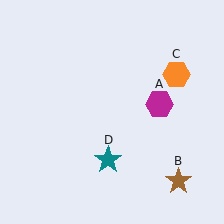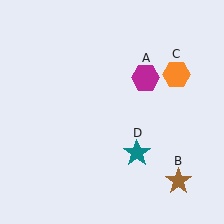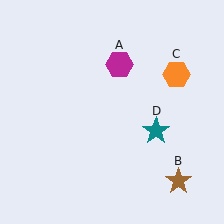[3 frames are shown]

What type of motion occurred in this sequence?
The magenta hexagon (object A), teal star (object D) rotated counterclockwise around the center of the scene.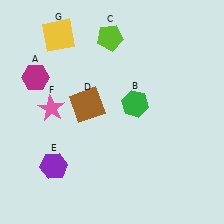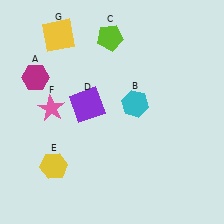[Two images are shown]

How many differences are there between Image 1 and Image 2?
There are 3 differences between the two images.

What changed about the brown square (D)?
In Image 1, D is brown. In Image 2, it changed to purple.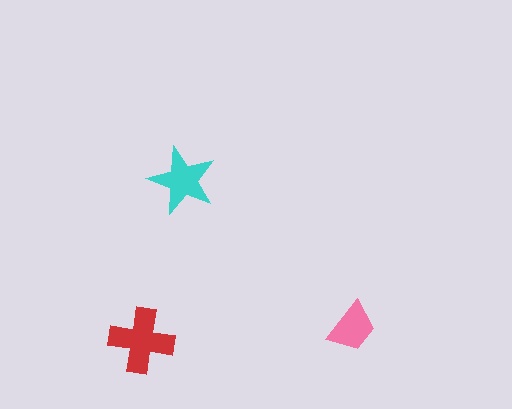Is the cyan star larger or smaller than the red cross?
Smaller.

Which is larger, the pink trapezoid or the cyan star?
The cyan star.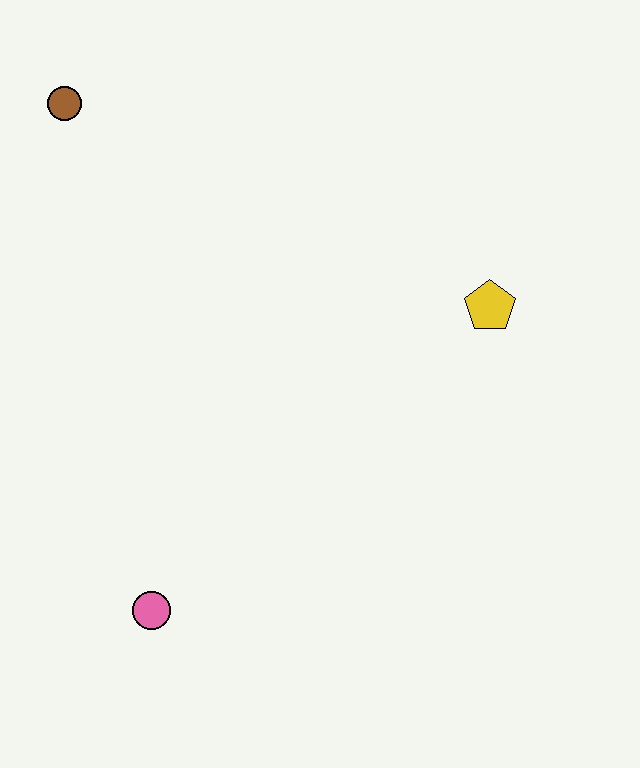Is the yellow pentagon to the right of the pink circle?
Yes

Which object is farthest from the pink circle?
The brown circle is farthest from the pink circle.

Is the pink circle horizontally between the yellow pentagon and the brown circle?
Yes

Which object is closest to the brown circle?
The yellow pentagon is closest to the brown circle.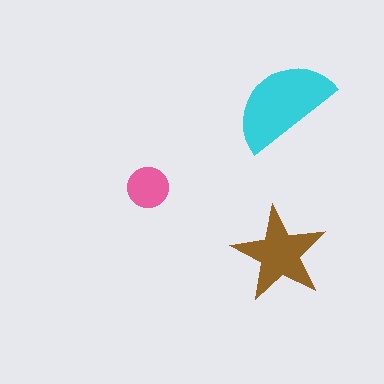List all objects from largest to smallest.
The cyan semicircle, the brown star, the pink circle.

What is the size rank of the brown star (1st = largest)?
2nd.